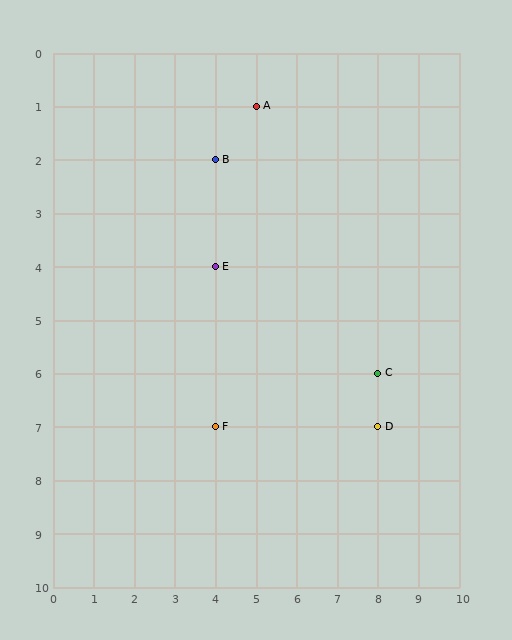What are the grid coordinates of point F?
Point F is at grid coordinates (4, 7).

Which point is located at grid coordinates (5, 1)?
Point A is at (5, 1).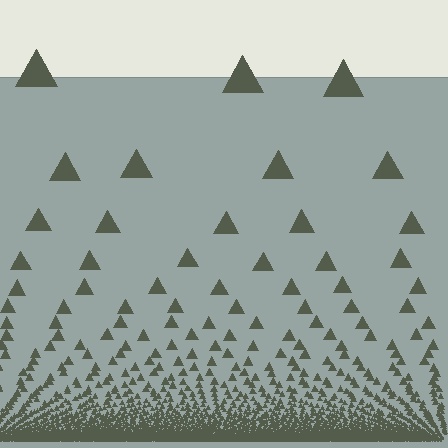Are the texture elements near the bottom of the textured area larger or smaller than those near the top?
Smaller. The gradient is inverted — elements near the bottom are smaller and denser.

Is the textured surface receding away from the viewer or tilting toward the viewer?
The surface appears to tilt toward the viewer. Texture elements get larger and sparser toward the top.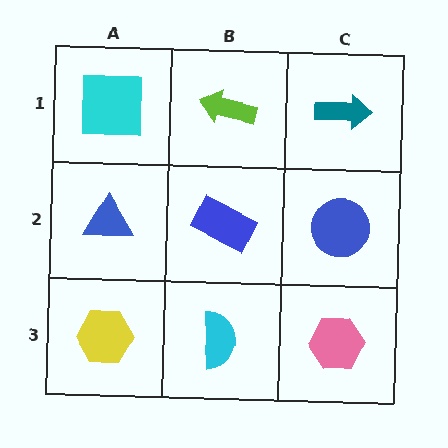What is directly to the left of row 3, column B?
A yellow hexagon.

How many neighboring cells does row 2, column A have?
3.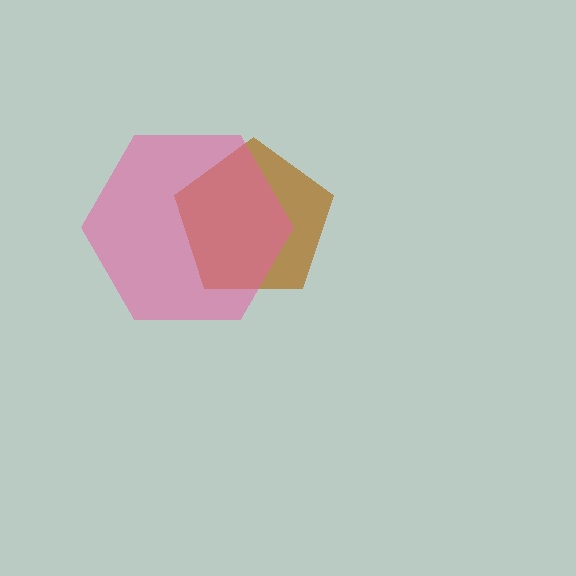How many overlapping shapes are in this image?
There are 2 overlapping shapes in the image.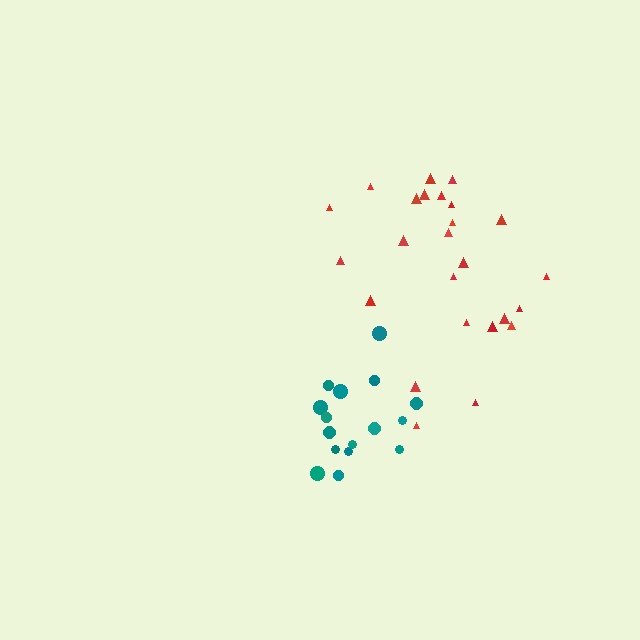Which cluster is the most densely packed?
Teal.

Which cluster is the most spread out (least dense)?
Red.